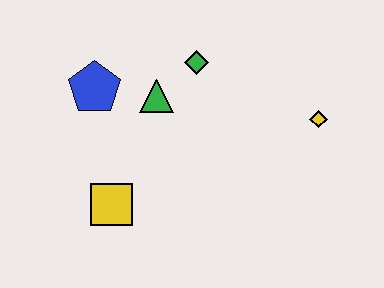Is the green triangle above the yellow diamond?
Yes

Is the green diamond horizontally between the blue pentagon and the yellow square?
No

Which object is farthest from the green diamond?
The yellow square is farthest from the green diamond.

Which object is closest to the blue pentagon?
The green triangle is closest to the blue pentagon.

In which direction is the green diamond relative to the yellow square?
The green diamond is above the yellow square.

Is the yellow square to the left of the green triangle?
Yes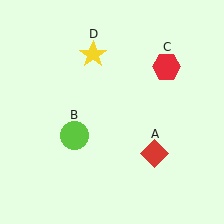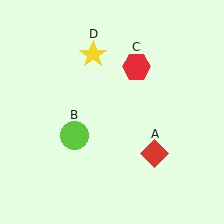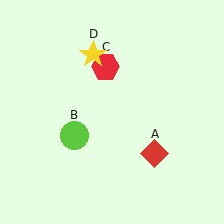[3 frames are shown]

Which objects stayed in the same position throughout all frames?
Red diamond (object A) and lime circle (object B) and yellow star (object D) remained stationary.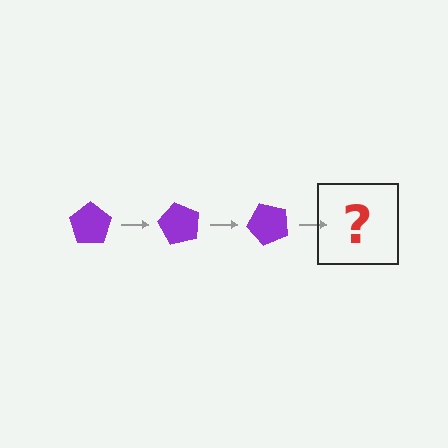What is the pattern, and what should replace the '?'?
The pattern is that the pentagon rotates 60 degrees each step. The '?' should be a purple pentagon rotated 180 degrees.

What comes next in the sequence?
The next element should be a purple pentagon rotated 180 degrees.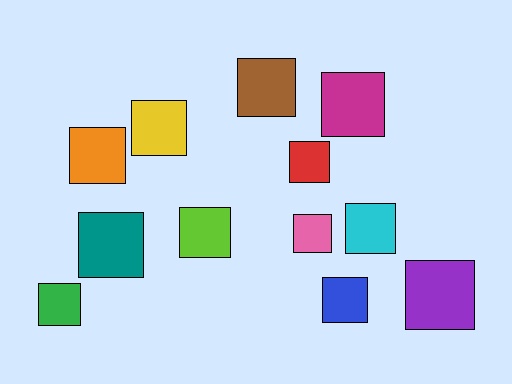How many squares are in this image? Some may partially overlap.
There are 12 squares.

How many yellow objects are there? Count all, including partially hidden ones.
There is 1 yellow object.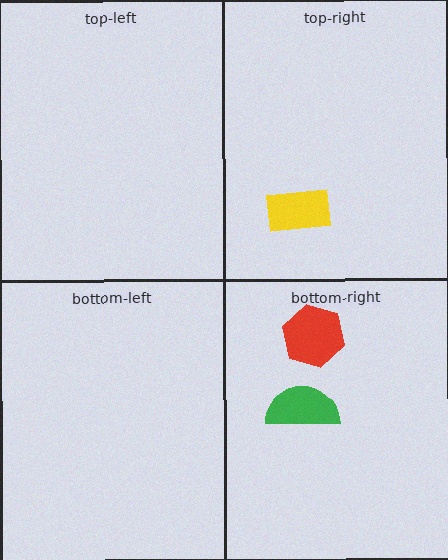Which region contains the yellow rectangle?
The top-right region.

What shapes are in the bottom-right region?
The red hexagon, the green semicircle.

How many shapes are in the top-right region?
1.